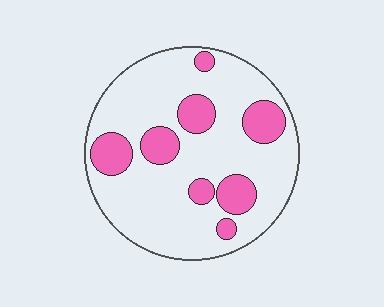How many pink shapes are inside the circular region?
8.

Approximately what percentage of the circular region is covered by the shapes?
Approximately 20%.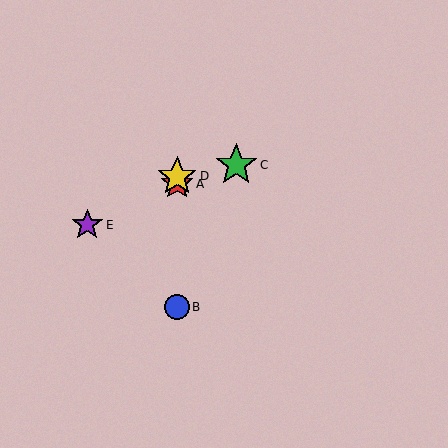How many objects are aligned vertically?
3 objects (A, B, D) are aligned vertically.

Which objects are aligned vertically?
Objects A, B, D are aligned vertically.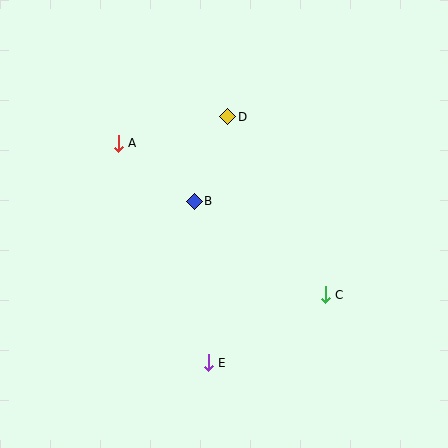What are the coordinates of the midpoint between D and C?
The midpoint between D and C is at (276, 206).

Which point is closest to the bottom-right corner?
Point C is closest to the bottom-right corner.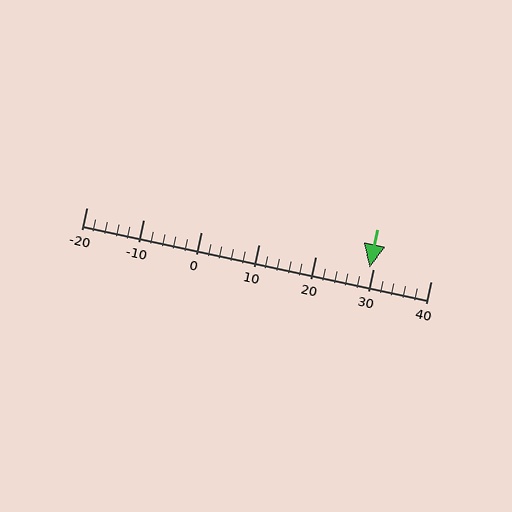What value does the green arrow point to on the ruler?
The green arrow points to approximately 29.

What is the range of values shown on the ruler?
The ruler shows values from -20 to 40.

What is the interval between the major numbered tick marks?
The major tick marks are spaced 10 units apart.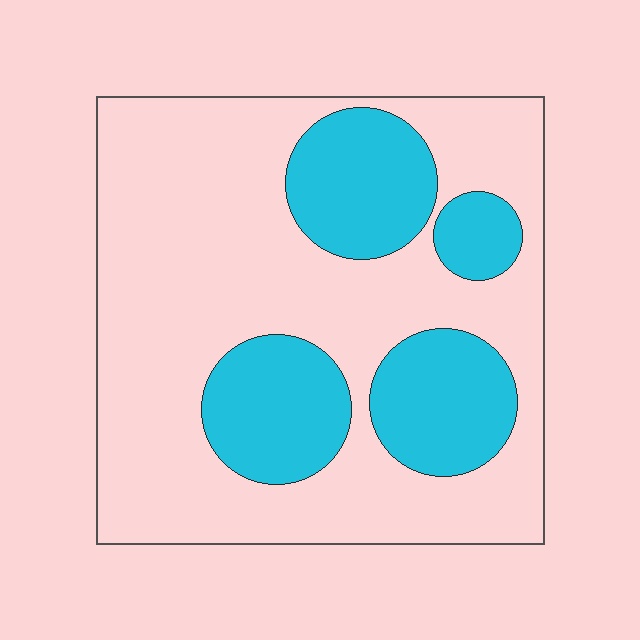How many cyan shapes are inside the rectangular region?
4.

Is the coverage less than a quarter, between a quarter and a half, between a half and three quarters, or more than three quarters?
Between a quarter and a half.